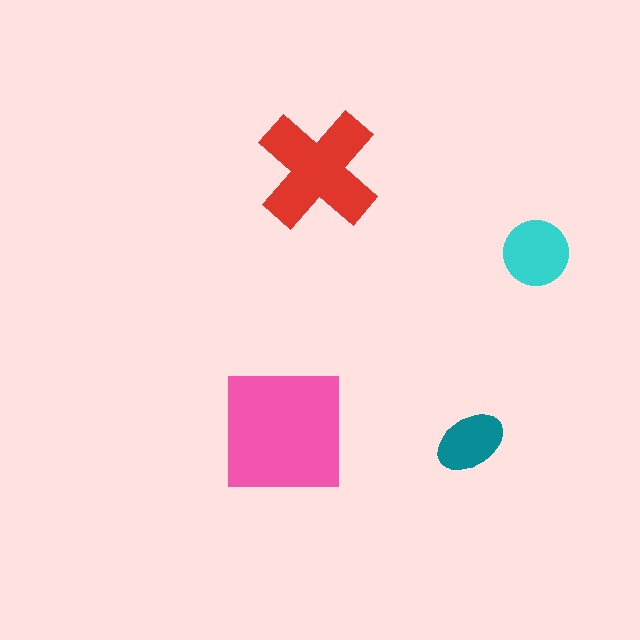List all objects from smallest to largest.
The teal ellipse, the cyan circle, the red cross, the pink square.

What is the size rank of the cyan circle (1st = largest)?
3rd.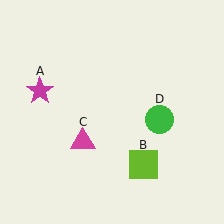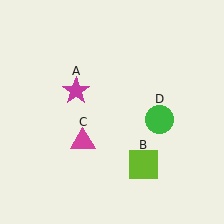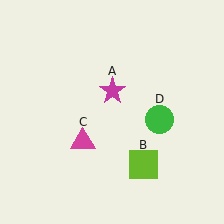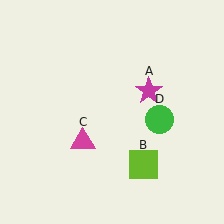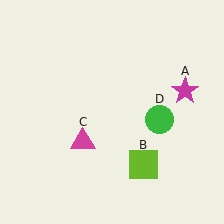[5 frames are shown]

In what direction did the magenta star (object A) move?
The magenta star (object A) moved right.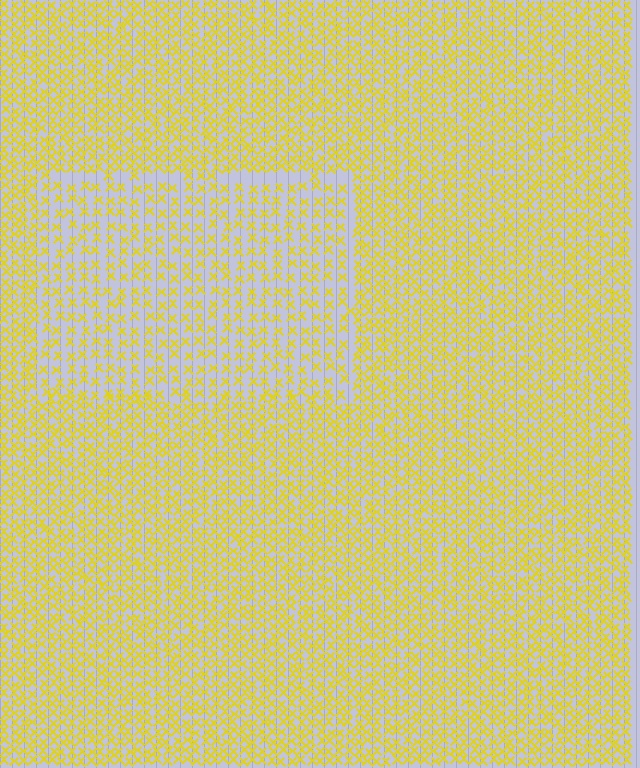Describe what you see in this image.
The image contains small yellow elements arranged at two different densities. A rectangle-shaped region is visible where the elements are less densely packed than the surrounding area.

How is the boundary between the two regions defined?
The boundary is defined by a change in element density (approximately 1.8x ratio). All elements are the same color, size, and shape.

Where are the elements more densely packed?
The elements are more densely packed outside the rectangle boundary.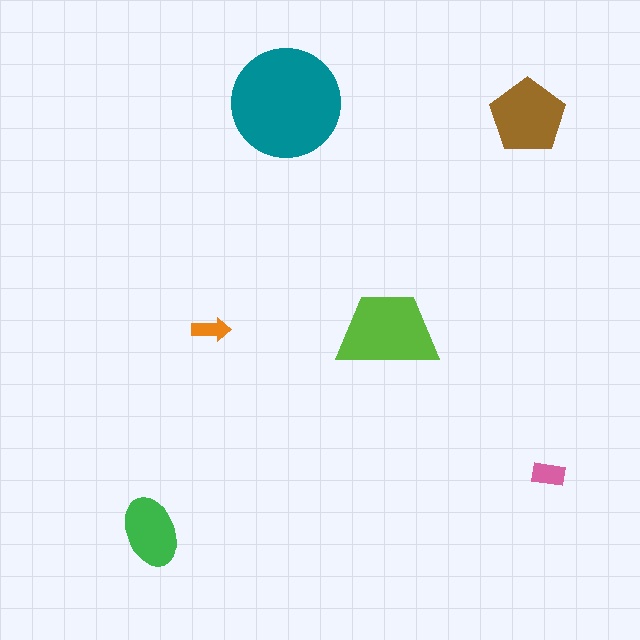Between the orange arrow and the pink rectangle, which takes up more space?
The pink rectangle.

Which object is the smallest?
The orange arrow.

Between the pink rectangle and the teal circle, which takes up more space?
The teal circle.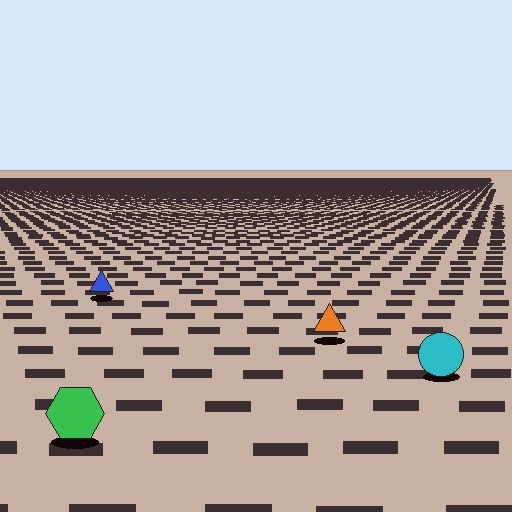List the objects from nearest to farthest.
From nearest to farthest: the green hexagon, the cyan circle, the orange triangle, the blue triangle.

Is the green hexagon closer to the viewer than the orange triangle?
Yes. The green hexagon is closer — you can tell from the texture gradient: the ground texture is coarser near it.